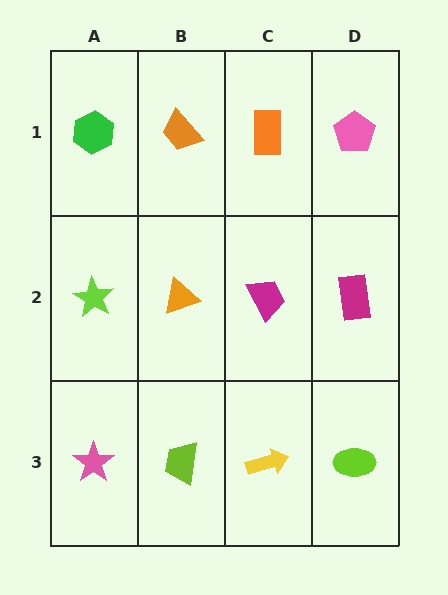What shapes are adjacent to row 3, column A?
A lime star (row 2, column A), a lime trapezoid (row 3, column B).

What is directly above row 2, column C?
An orange rectangle.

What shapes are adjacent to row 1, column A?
A lime star (row 2, column A), an orange trapezoid (row 1, column B).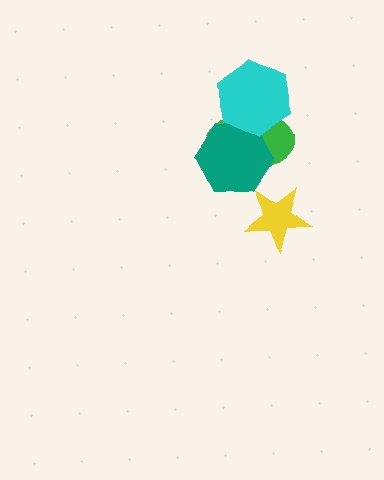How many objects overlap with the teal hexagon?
2 objects overlap with the teal hexagon.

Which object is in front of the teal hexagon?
The cyan hexagon is in front of the teal hexagon.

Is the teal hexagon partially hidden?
Yes, it is partially covered by another shape.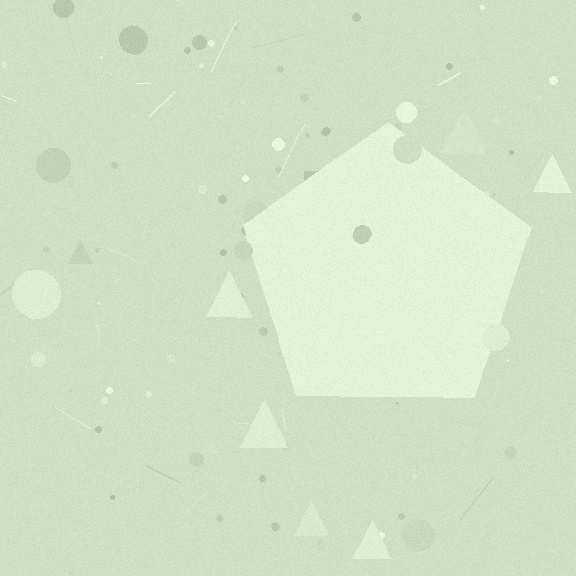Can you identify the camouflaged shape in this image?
The camouflaged shape is a pentagon.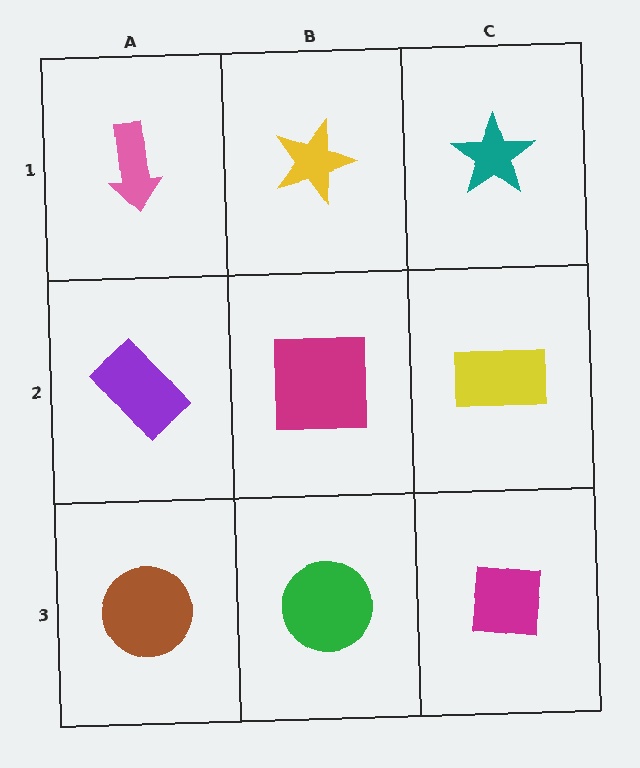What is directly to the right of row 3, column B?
A magenta square.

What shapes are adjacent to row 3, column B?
A magenta square (row 2, column B), a brown circle (row 3, column A), a magenta square (row 3, column C).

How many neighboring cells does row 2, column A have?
3.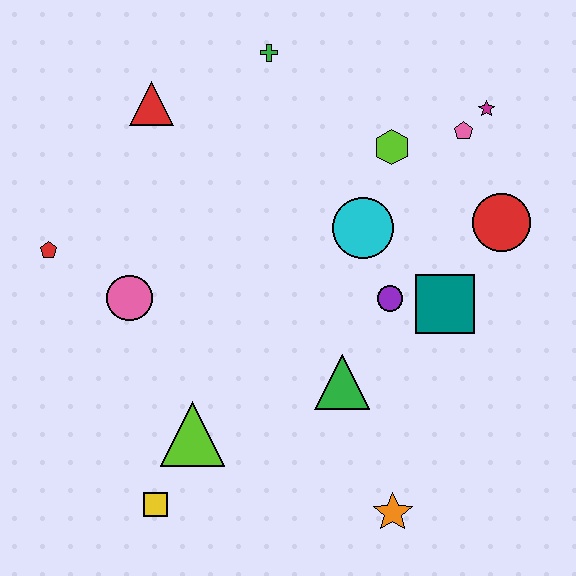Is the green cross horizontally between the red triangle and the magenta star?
Yes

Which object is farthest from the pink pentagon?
The yellow square is farthest from the pink pentagon.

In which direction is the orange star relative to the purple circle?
The orange star is below the purple circle.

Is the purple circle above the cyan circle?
No